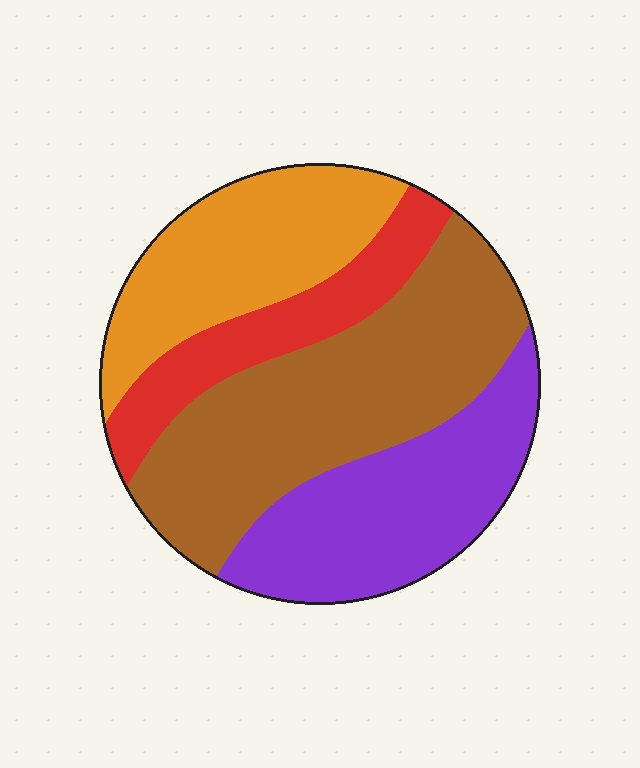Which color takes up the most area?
Brown, at roughly 35%.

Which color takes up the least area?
Red, at roughly 15%.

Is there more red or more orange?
Orange.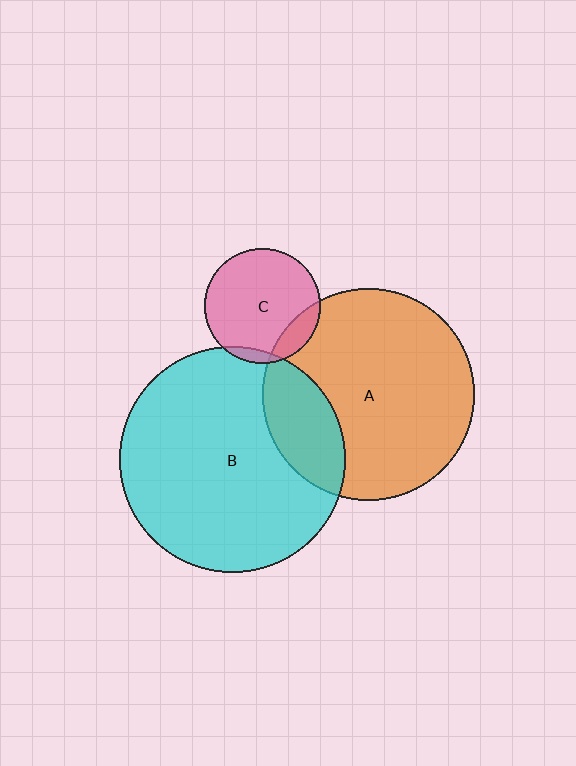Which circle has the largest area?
Circle B (cyan).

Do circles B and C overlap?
Yes.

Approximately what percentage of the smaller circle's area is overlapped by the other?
Approximately 5%.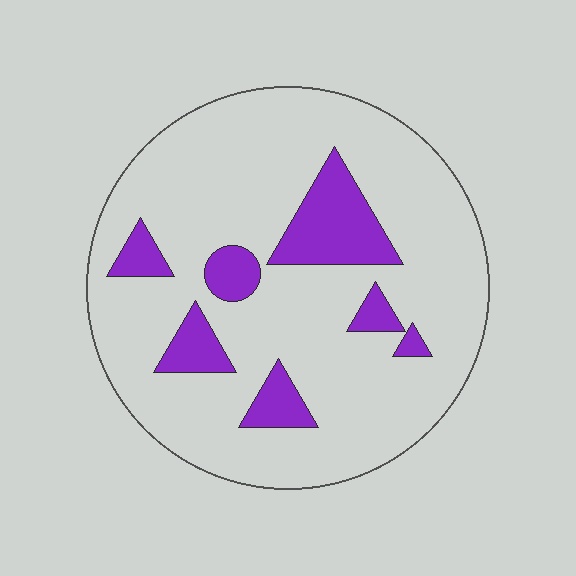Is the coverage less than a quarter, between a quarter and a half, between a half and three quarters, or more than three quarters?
Less than a quarter.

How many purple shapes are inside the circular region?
7.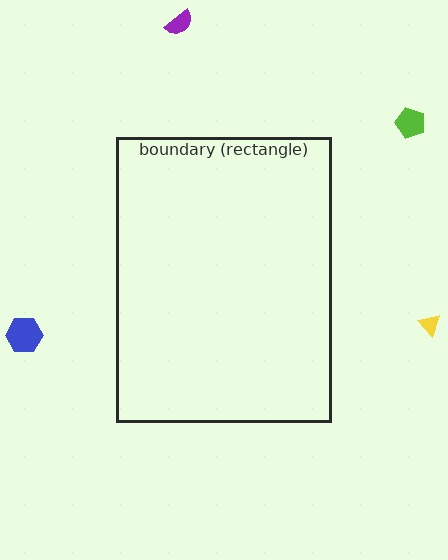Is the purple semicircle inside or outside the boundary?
Outside.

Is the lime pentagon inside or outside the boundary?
Outside.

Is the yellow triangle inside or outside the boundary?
Outside.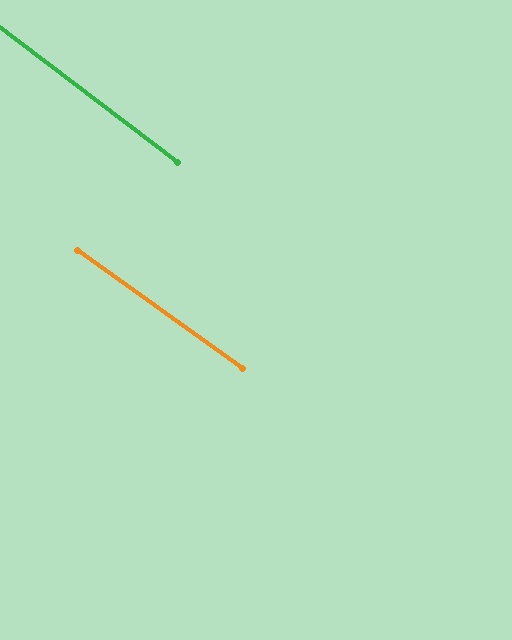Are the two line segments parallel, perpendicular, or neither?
Parallel — their directions differ by only 1.4°.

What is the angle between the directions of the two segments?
Approximately 1 degree.